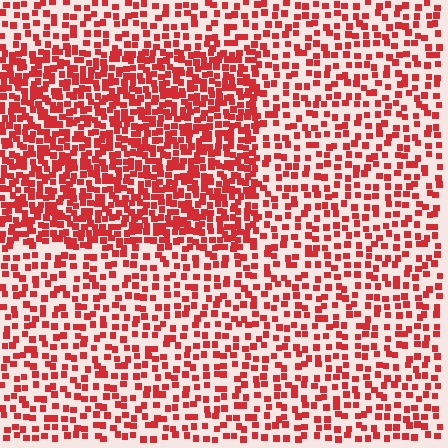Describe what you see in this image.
The image contains small red elements arranged at two different densities. A rectangle-shaped region is visible where the elements are more densely packed than the surrounding area.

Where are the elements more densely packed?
The elements are more densely packed inside the rectangle boundary.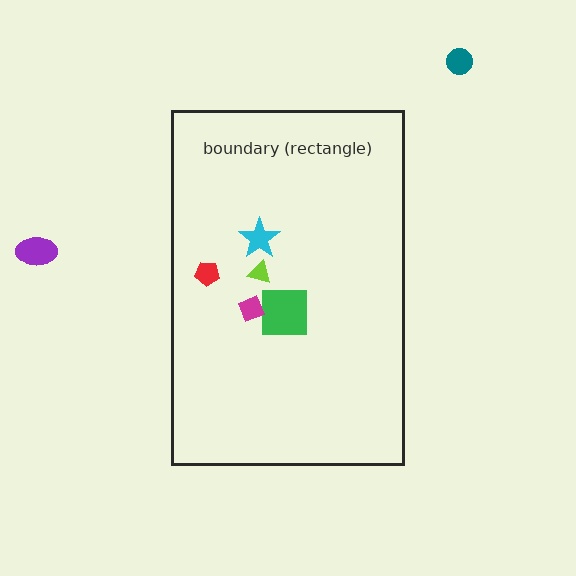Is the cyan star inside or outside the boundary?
Inside.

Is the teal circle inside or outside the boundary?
Outside.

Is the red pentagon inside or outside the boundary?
Inside.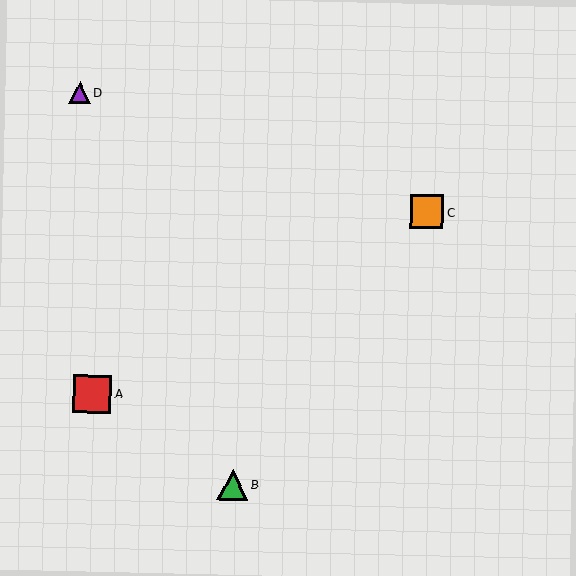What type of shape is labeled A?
Shape A is a red square.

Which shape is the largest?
The red square (labeled A) is the largest.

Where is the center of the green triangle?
The center of the green triangle is at (233, 485).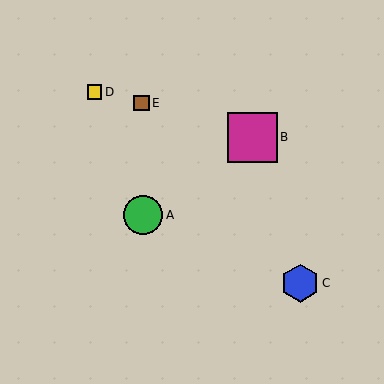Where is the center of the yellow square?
The center of the yellow square is at (94, 92).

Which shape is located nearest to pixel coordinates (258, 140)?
The magenta square (labeled B) at (253, 137) is nearest to that location.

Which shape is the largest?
The magenta square (labeled B) is the largest.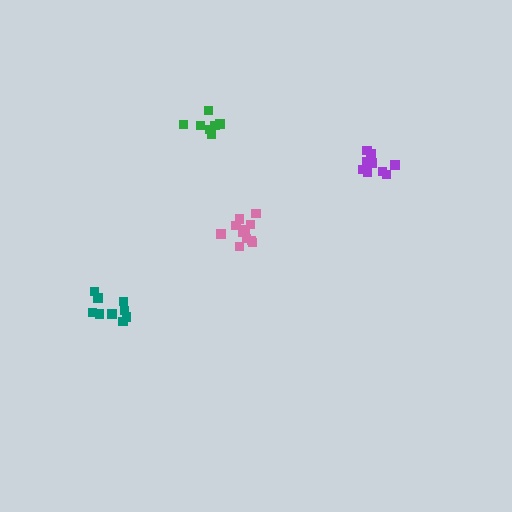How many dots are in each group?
Group 1: 9 dots, Group 2: 7 dots, Group 3: 9 dots, Group 4: 11 dots (36 total).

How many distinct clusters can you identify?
There are 4 distinct clusters.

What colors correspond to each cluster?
The clusters are colored: teal, green, purple, pink.